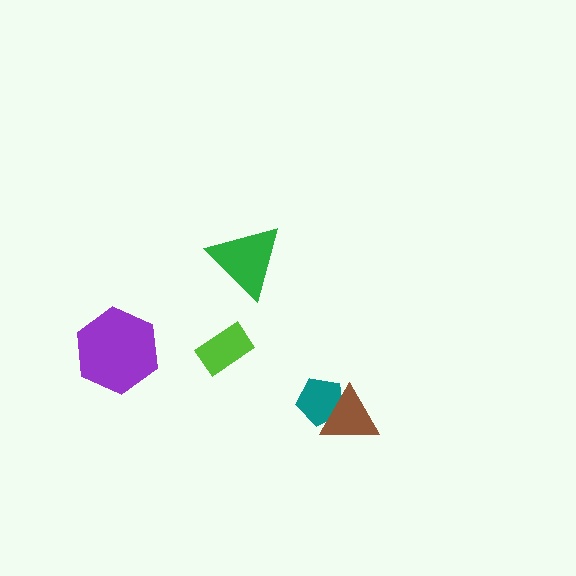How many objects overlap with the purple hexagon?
0 objects overlap with the purple hexagon.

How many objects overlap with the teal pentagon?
1 object overlaps with the teal pentagon.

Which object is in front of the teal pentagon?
The brown triangle is in front of the teal pentagon.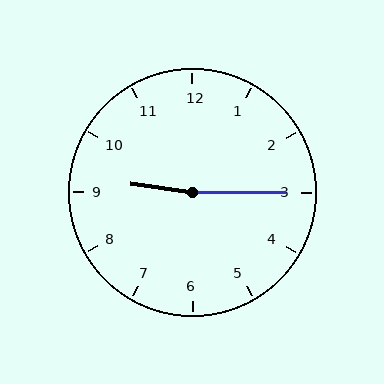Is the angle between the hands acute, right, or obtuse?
It is obtuse.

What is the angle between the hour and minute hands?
Approximately 172 degrees.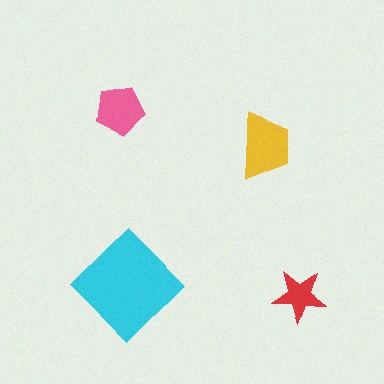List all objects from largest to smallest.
The cyan diamond, the yellow trapezoid, the pink pentagon, the red star.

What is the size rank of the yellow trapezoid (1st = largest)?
2nd.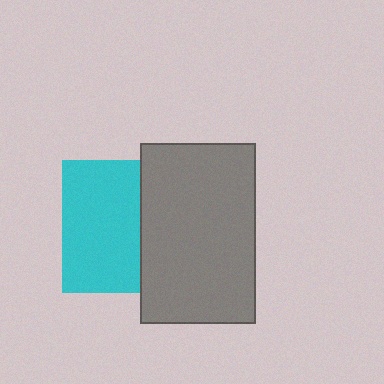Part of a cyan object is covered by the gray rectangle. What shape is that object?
It is a square.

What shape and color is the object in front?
The object in front is a gray rectangle.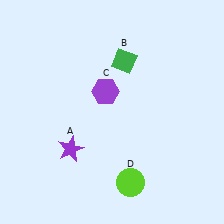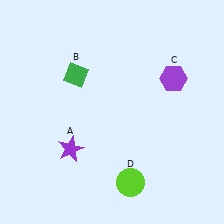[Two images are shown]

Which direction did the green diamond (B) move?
The green diamond (B) moved left.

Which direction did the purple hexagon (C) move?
The purple hexagon (C) moved right.